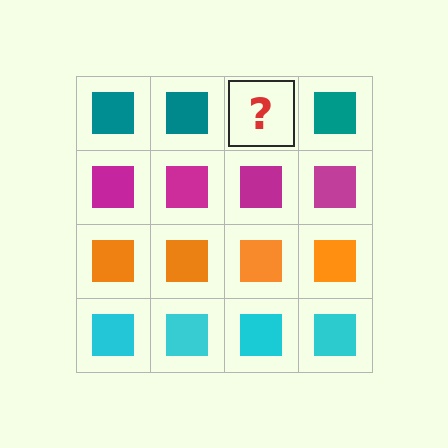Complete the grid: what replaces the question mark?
The question mark should be replaced with a teal square.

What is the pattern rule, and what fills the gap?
The rule is that each row has a consistent color. The gap should be filled with a teal square.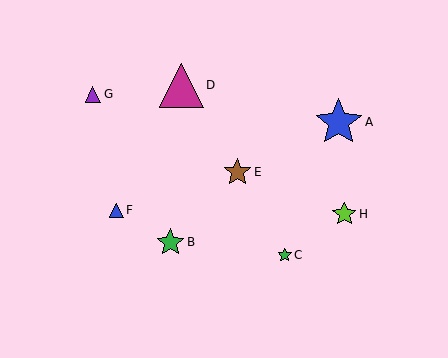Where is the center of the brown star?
The center of the brown star is at (237, 172).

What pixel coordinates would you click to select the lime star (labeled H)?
Click at (344, 214) to select the lime star H.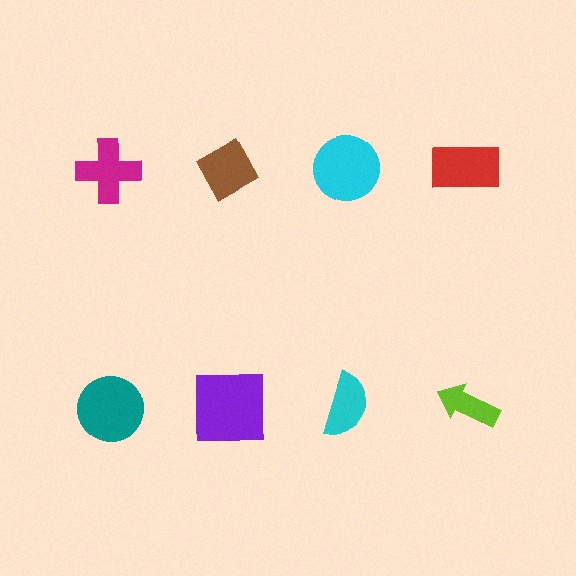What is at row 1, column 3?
A cyan circle.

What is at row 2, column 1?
A teal circle.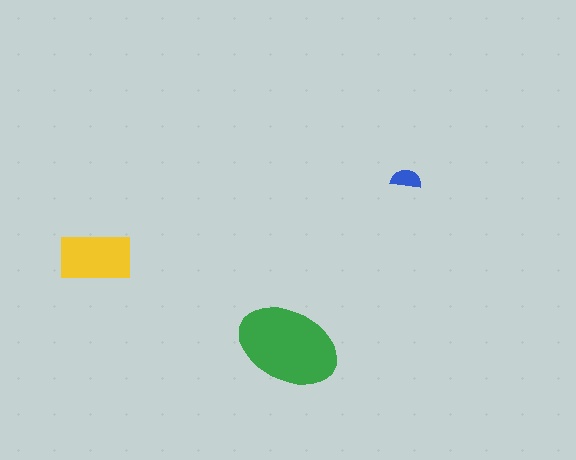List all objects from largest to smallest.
The green ellipse, the yellow rectangle, the blue semicircle.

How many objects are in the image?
There are 3 objects in the image.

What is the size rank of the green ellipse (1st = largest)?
1st.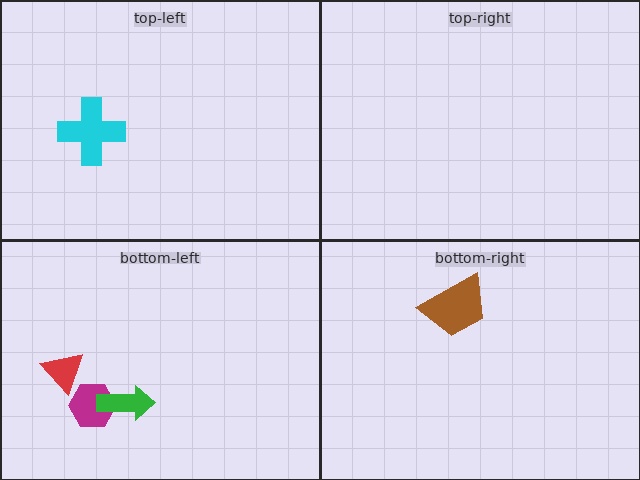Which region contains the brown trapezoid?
The bottom-right region.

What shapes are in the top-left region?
The cyan cross.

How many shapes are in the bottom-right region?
1.